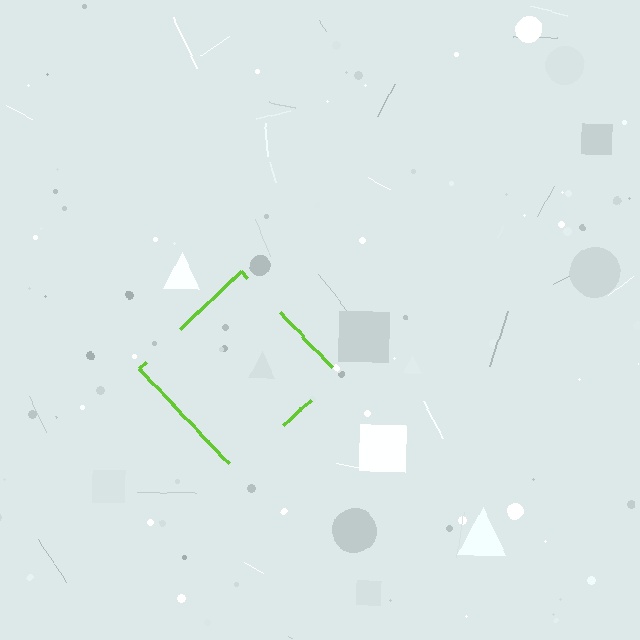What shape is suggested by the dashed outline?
The dashed outline suggests a diamond.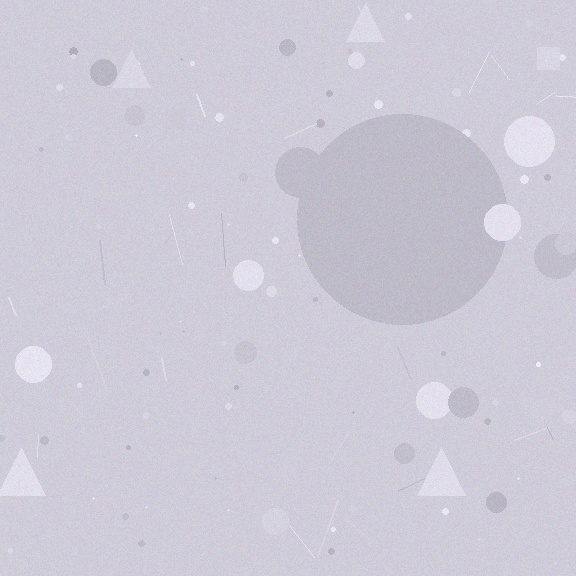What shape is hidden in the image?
A circle is hidden in the image.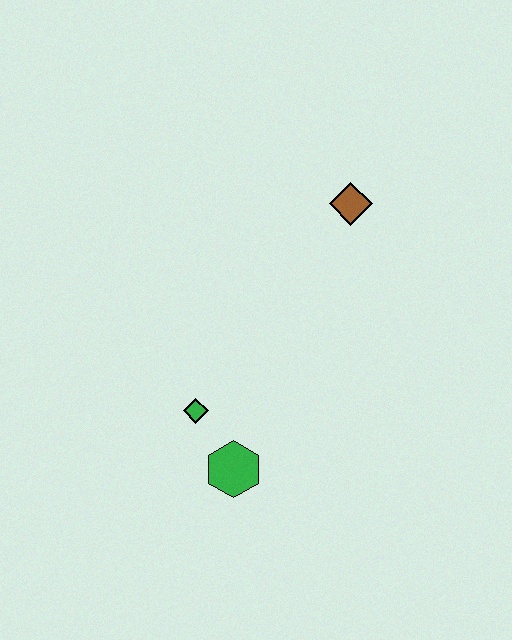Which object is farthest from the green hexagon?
The brown diamond is farthest from the green hexagon.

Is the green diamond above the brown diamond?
No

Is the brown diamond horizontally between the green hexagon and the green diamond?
No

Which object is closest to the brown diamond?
The green diamond is closest to the brown diamond.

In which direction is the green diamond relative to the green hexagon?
The green diamond is above the green hexagon.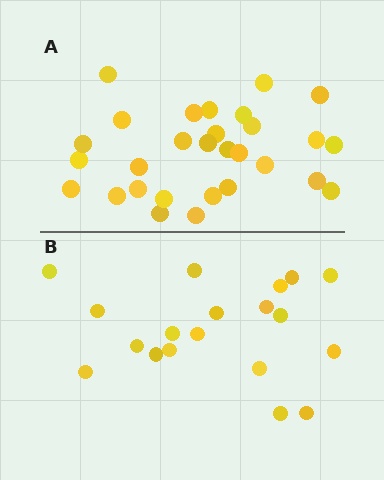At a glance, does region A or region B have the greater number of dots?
Region A (the top region) has more dots.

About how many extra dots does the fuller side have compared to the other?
Region A has roughly 10 or so more dots than region B.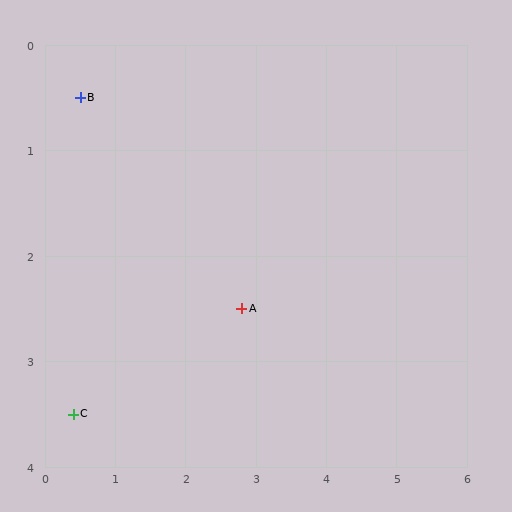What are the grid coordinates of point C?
Point C is at approximately (0.4, 3.5).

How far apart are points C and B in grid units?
Points C and B are about 3.0 grid units apart.